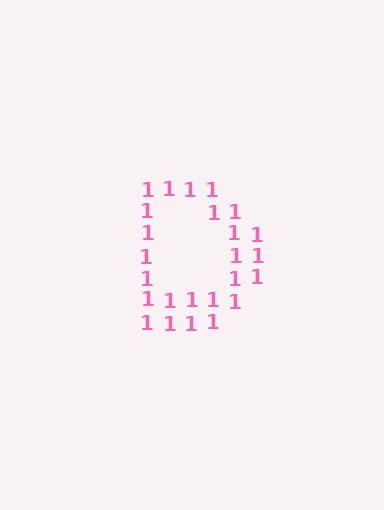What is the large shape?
The large shape is the letter D.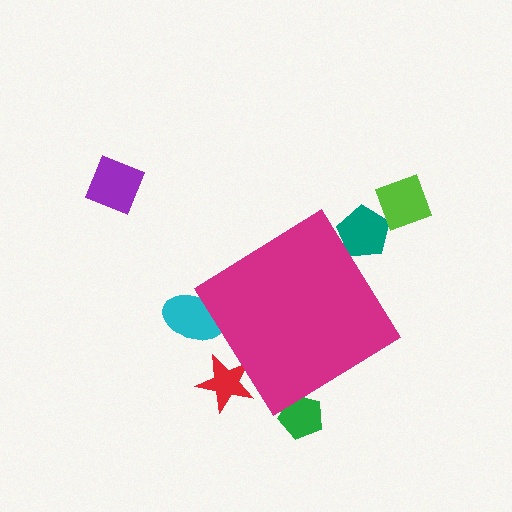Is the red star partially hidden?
Yes, the red star is partially hidden behind the magenta diamond.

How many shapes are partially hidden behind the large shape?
4 shapes are partially hidden.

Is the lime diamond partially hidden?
No, the lime diamond is fully visible.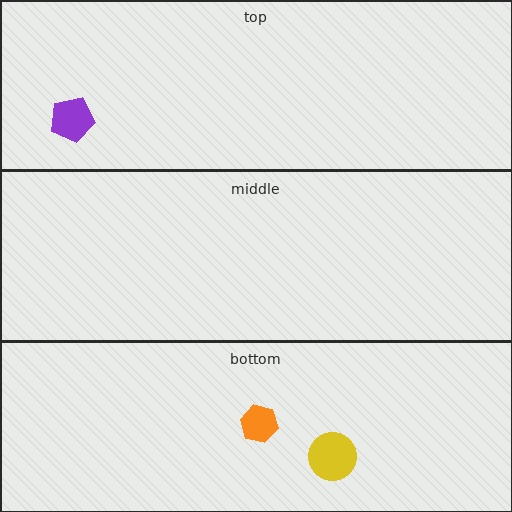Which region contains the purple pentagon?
The top region.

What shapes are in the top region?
The purple pentagon.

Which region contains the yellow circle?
The bottom region.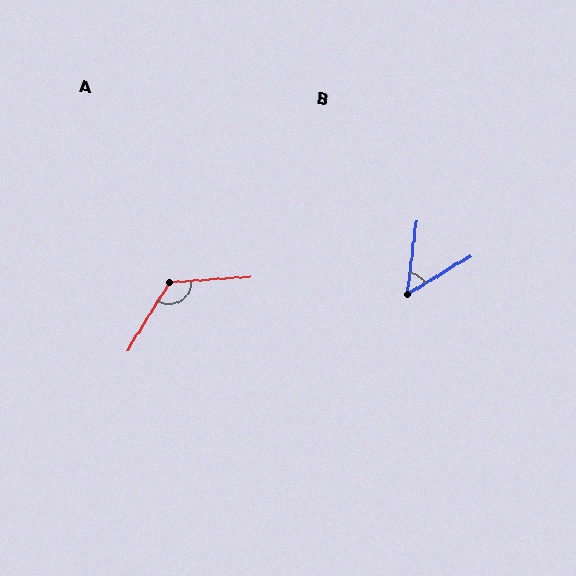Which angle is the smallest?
B, at approximately 52 degrees.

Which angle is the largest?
A, at approximately 126 degrees.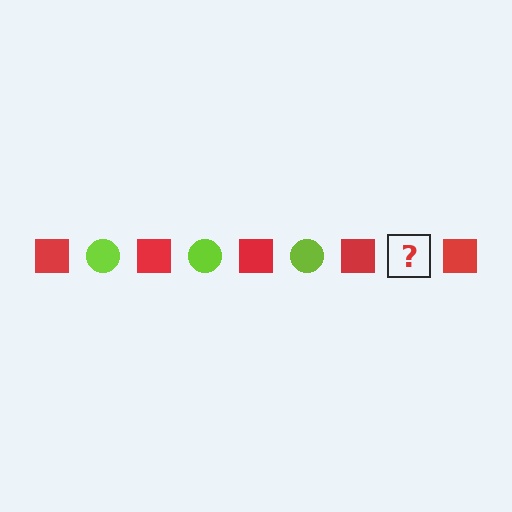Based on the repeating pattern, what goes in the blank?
The blank should be a lime circle.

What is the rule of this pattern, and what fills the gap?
The rule is that the pattern alternates between red square and lime circle. The gap should be filled with a lime circle.